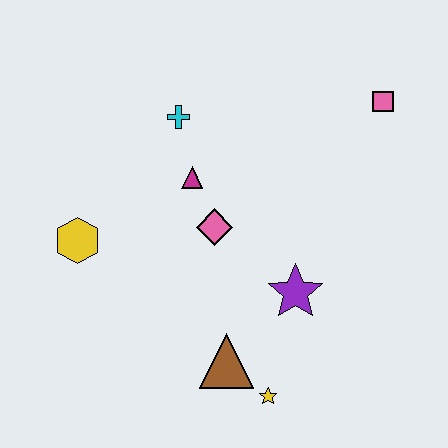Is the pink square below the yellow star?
No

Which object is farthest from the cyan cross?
The yellow star is farthest from the cyan cross.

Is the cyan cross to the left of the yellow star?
Yes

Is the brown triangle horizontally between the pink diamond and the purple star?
Yes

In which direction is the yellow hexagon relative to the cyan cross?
The yellow hexagon is below the cyan cross.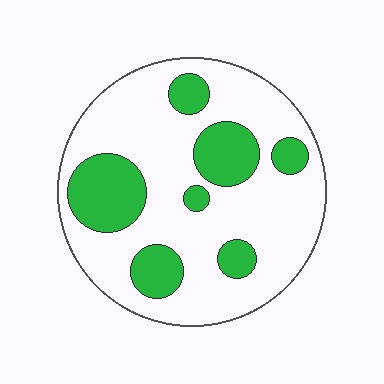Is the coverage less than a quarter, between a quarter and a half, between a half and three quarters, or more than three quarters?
Between a quarter and a half.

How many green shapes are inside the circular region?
7.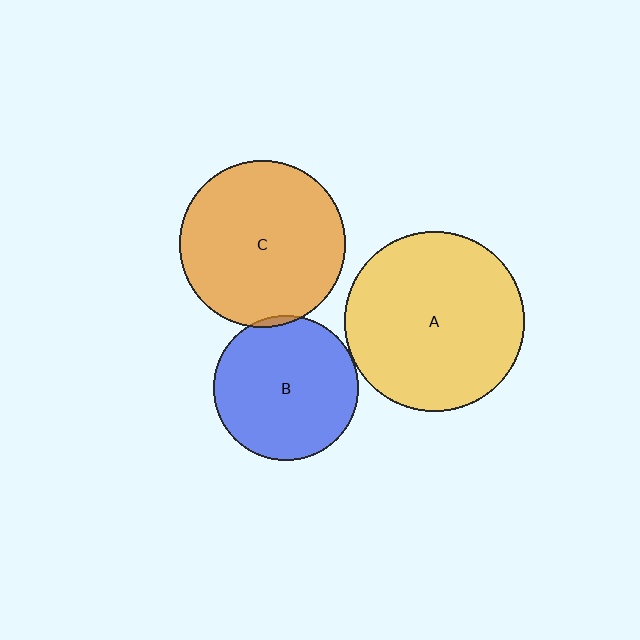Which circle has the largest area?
Circle A (yellow).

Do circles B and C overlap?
Yes.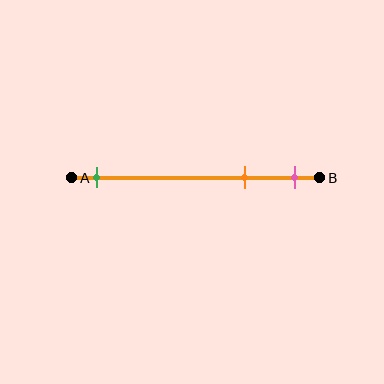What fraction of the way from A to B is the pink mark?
The pink mark is approximately 90% (0.9) of the way from A to B.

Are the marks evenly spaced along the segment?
No, the marks are not evenly spaced.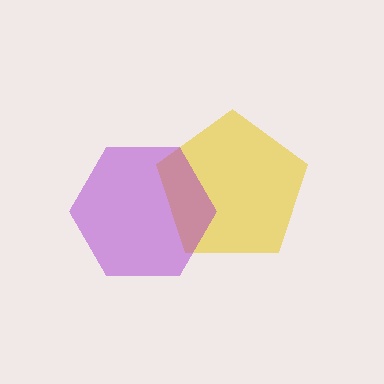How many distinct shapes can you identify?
There are 2 distinct shapes: a yellow pentagon, a purple hexagon.